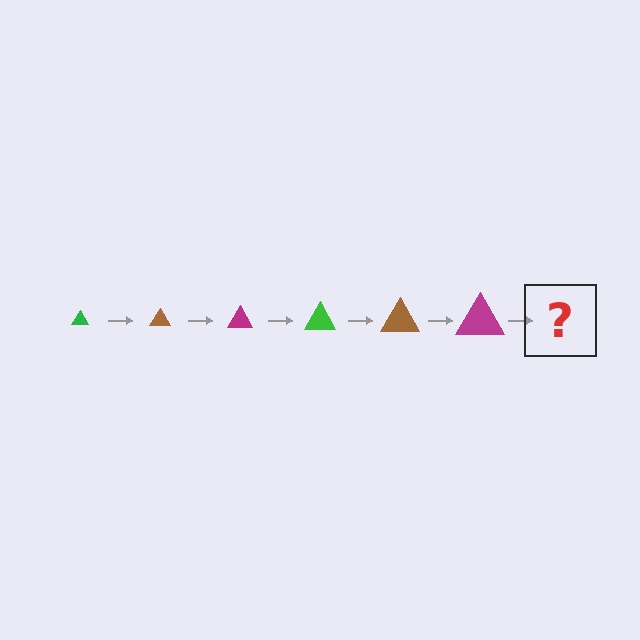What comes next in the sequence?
The next element should be a green triangle, larger than the previous one.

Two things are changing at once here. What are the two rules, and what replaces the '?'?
The two rules are that the triangle grows larger each step and the color cycles through green, brown, and magenta. The '?' should be a green triangle, larger than the previous one.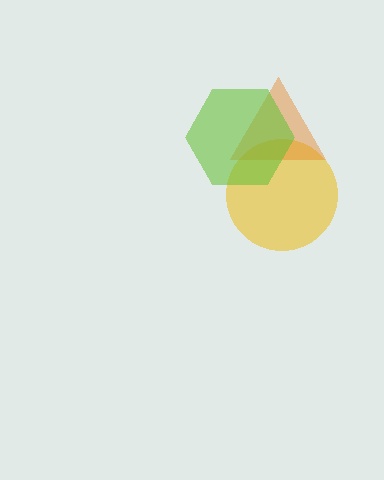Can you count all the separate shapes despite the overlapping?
Yes, there are 3 separate shapes.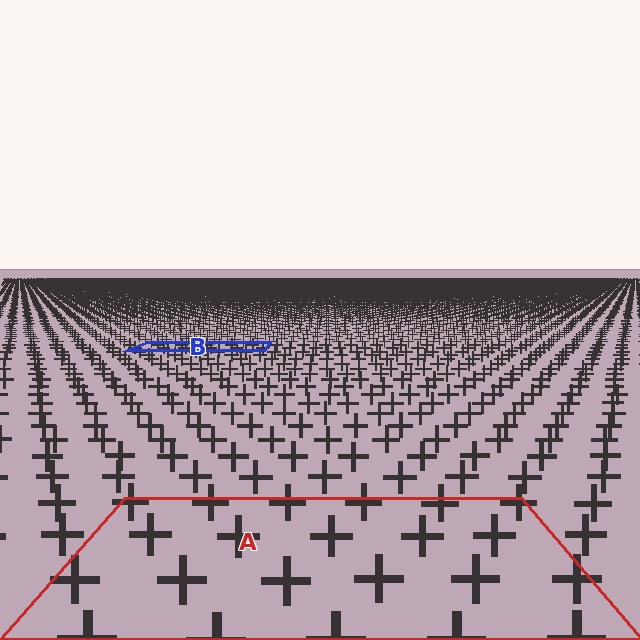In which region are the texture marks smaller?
The texture marks are smaller in region B, because it is farther away.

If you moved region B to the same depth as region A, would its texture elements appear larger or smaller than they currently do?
They would appear larger. At a closer depth, the same texture elements are projected at a bigger on-screen size.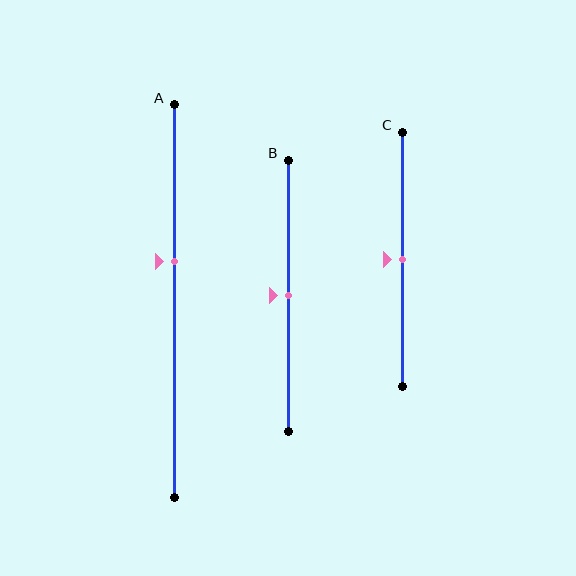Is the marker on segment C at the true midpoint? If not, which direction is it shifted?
Yes, the marker on segment C is at the true midpoint.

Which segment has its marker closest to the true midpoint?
Segment B has its marker closest to the true midpoint.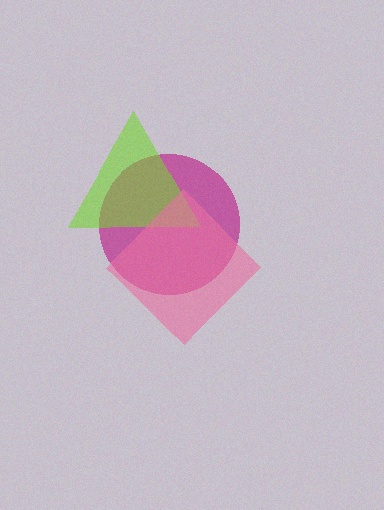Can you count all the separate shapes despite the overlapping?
Yes, there are 3 separate shapes.